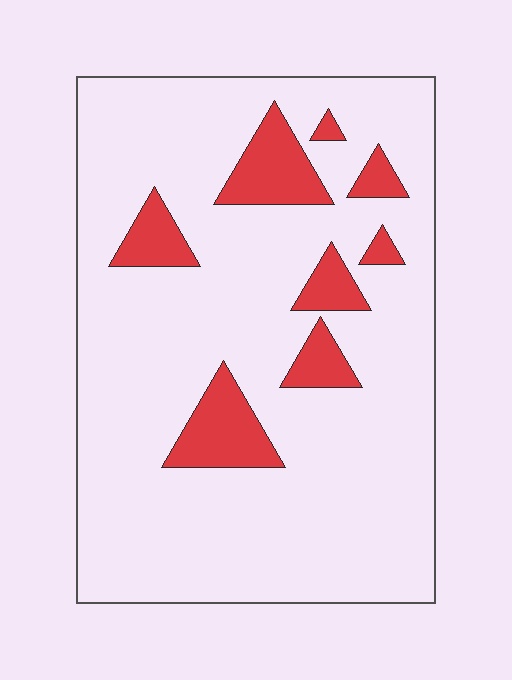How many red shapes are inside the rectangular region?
8.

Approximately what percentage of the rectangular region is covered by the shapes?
Approximately 15%.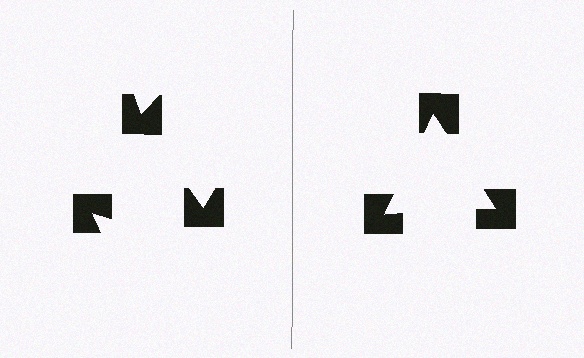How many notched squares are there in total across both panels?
6 — 3 on each side.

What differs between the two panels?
The notched squares are positioned identically on both sides; only the wedge orientations differ. On the right they align to a triangle; on the left they are misaligned.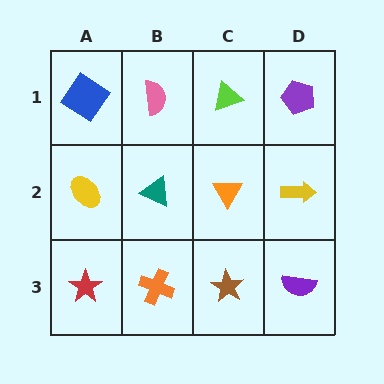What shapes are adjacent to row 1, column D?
A yellow arrow (row 2, column D), a lime triangle (row 1, column C).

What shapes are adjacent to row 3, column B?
A teal triangle (row 2, column B), a red star (row 3, column A), a brown star (row 3, column C).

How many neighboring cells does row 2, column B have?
4.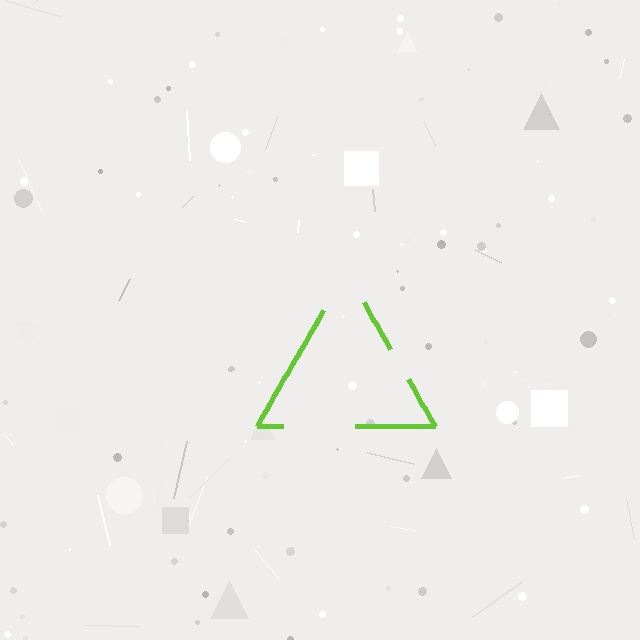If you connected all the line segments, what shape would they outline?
They would outline a triangle.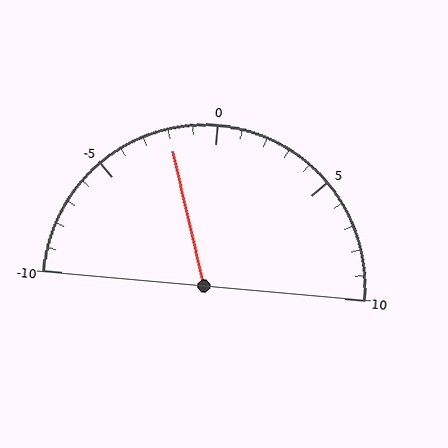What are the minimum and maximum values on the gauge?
The gauge ranges from -10 to 10.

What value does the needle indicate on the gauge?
The needle indicates approximately -2.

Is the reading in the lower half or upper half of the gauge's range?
The reading is in the lower half of the range (-10 to 10).